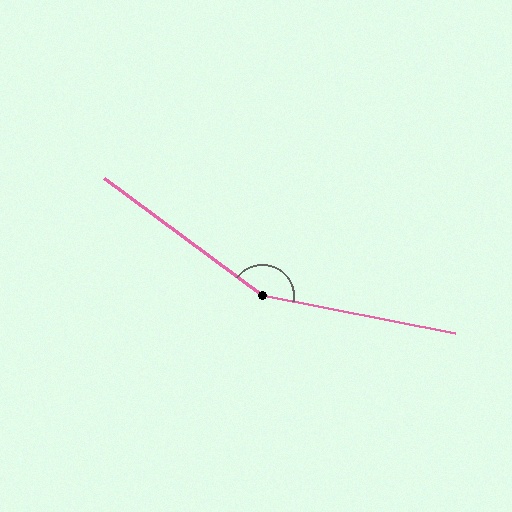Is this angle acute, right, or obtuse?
It is obtuse.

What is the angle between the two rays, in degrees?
Approximately 154 degrees.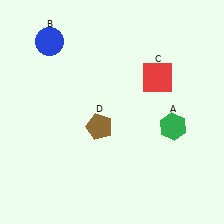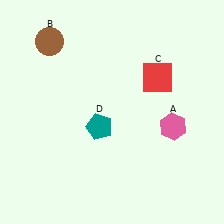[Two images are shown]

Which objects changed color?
A changed from green to pink. B changed from blue to brown. D changed from brown to teal.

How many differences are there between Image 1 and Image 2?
There are 3 differences between the two images.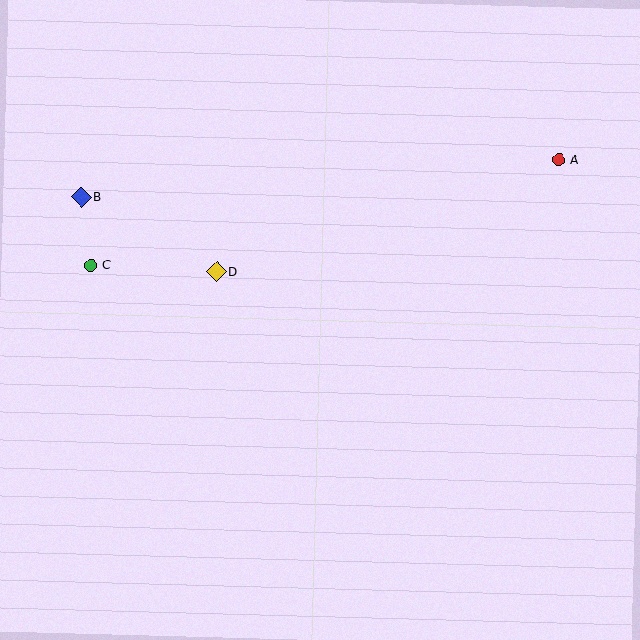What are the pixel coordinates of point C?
Point C is at (91, 265).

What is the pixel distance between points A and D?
The distance between A and D is 360 pixels.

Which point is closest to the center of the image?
Point D at (216, 272) is closest to the center.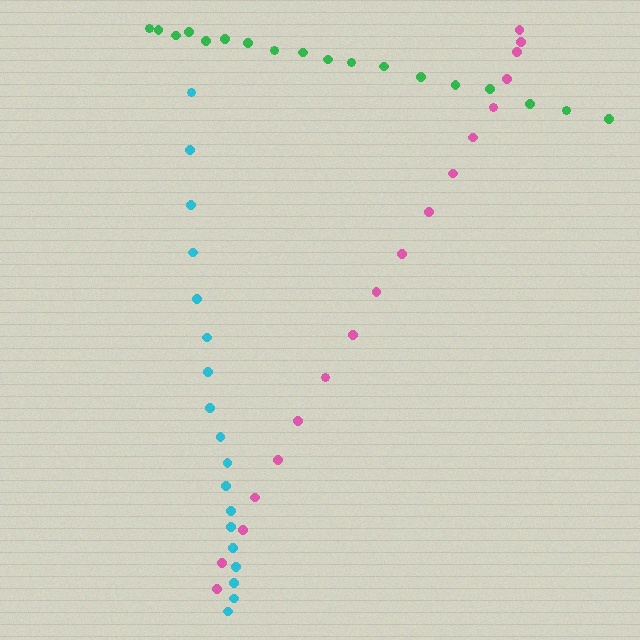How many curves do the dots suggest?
There are 3 distinct paths.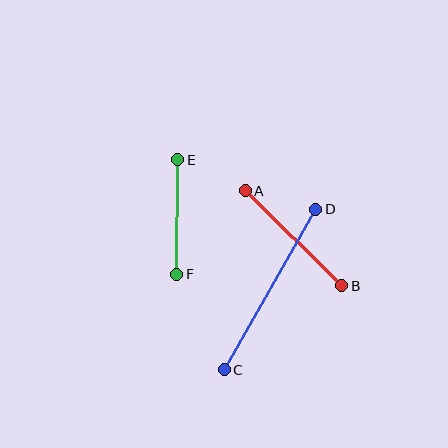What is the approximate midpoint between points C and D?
The midpoint is at approximately (270, 290) pixels.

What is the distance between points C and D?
The distance is approximately 185 pixels.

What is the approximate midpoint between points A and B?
The midpoint is at approximately (293, 238) pixels.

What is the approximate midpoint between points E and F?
The midpoint is at approximately (177, 217) pixels.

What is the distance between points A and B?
The distance is approximately 135 pixels.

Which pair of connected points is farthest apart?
Points C and D are farthest apart.